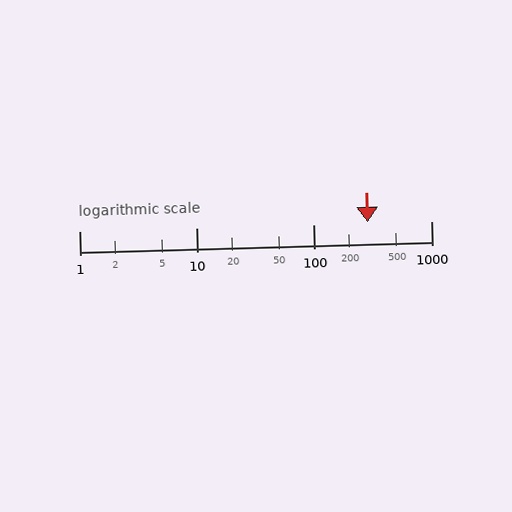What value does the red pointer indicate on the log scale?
The pointer indicates approximately 290.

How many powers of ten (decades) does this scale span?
The scale spans 3 decades, from 1 to 1000.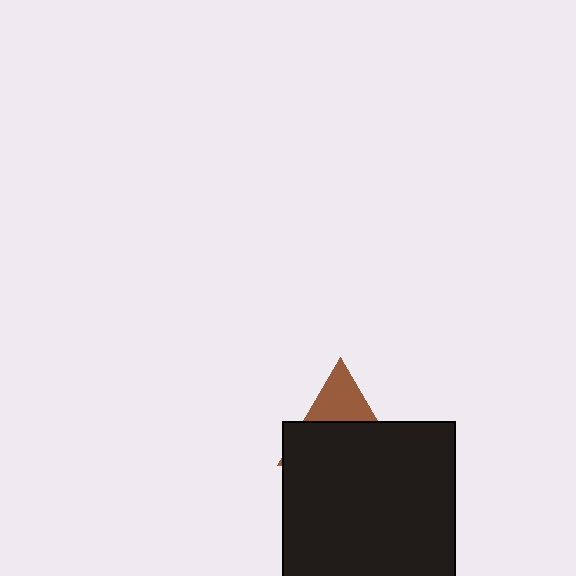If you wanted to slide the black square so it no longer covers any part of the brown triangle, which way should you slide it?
Slide it down — that is the most direct way to separate the two shapes.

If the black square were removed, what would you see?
You would see the complete brown triangle.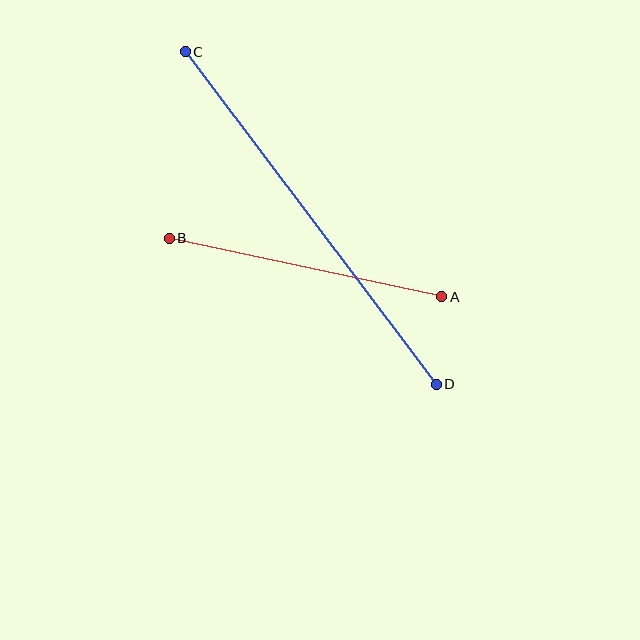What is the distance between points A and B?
The distance is approximately 278 pixels.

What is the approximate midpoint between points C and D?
The midpoint is at approximately (311, 218) pixels.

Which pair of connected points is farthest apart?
Points C and D are farthest apart.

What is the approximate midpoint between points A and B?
The midpoint is at approximately (305, 267) pixels.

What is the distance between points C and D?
The distance is approximately 417 pixels.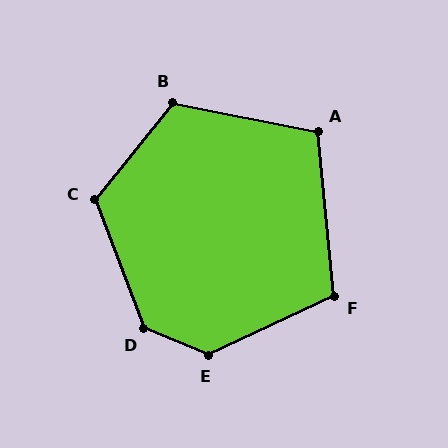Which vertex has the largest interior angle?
D, at approximately 133 degrees.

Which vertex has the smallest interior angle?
A, at approximately 107 degrees.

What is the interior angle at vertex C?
Approximately 120 degrees (obtuse).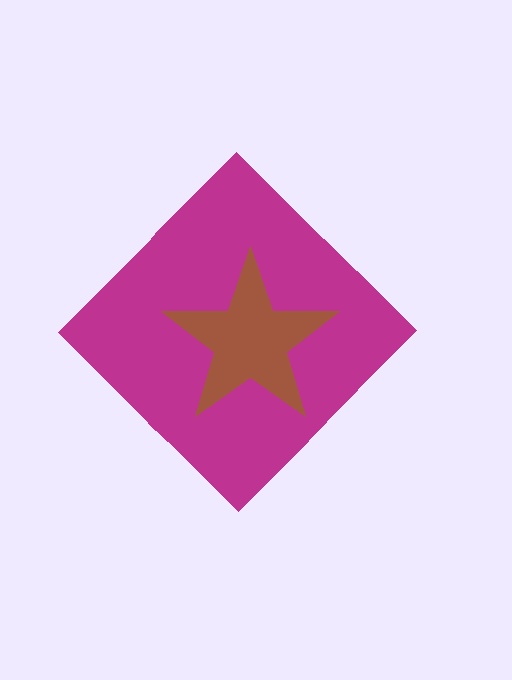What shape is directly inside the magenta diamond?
The brown star.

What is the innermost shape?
The brown star.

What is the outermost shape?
The magenta diamond.